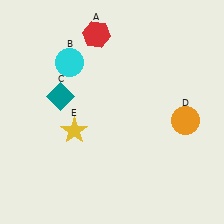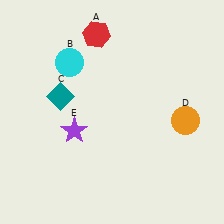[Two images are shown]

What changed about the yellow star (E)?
In Image 1, E is yellow. In Image 2, it changed to purple.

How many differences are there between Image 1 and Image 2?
There is 1 difference between the two images.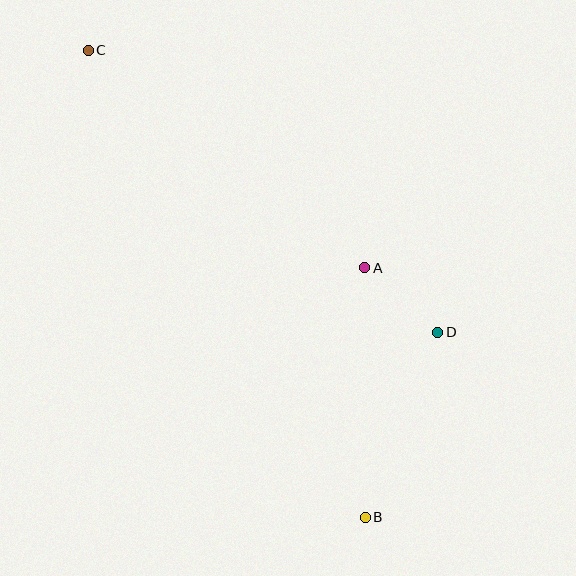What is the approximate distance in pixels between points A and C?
The distance between A and C is approximately 352 pixels.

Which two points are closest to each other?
Points A and D are closest to each other.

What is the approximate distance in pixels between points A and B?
The distance between A and B is approximately 249 pixels.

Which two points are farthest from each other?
Points B and C are farthest from each other.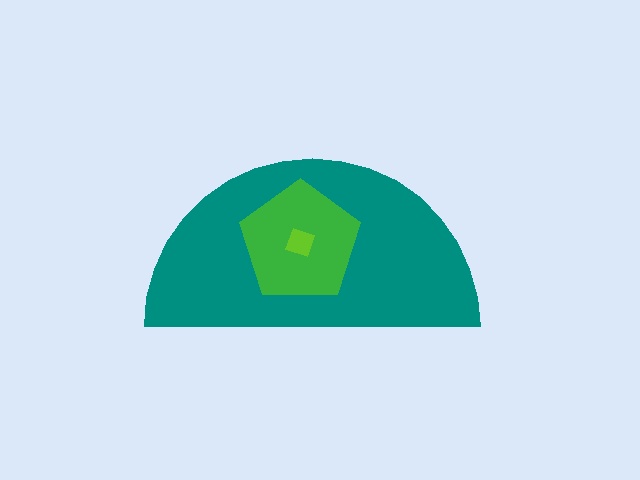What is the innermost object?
The lime diamond.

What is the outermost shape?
The teal semicircle.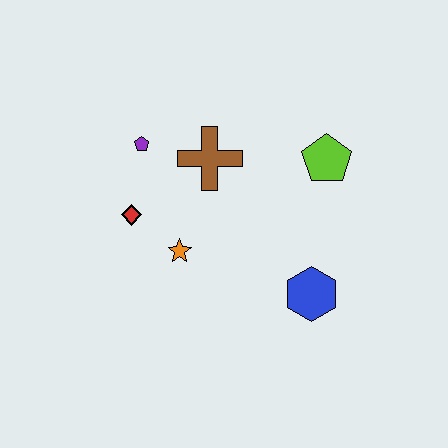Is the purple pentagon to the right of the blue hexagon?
No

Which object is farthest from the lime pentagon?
The red diamond is farthest from the lime pentagon.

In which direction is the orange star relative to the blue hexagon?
The orange star is to the left of the blue hexagon.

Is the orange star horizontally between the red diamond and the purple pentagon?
No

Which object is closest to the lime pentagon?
The brown cross is closest to the lime pentagon.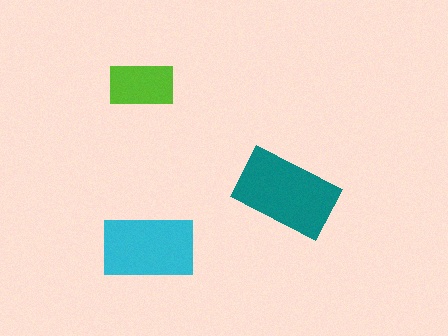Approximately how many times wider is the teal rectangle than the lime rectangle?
About 1.5 times wider.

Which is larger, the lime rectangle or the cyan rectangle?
The cyan one.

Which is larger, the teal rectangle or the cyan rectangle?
The teal one.